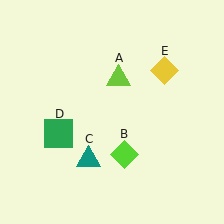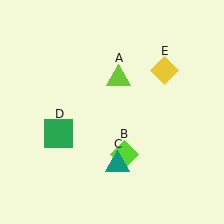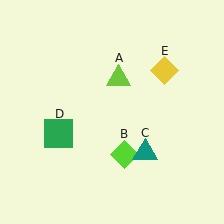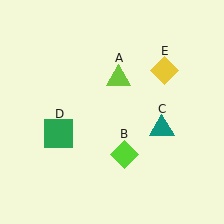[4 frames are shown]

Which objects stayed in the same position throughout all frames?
Lime triangle (object A) and lime diamond (object B) and green square (object D) and yellow diamond (object E) remained stationary.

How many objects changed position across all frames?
1 object changed position: teal triangle (object C).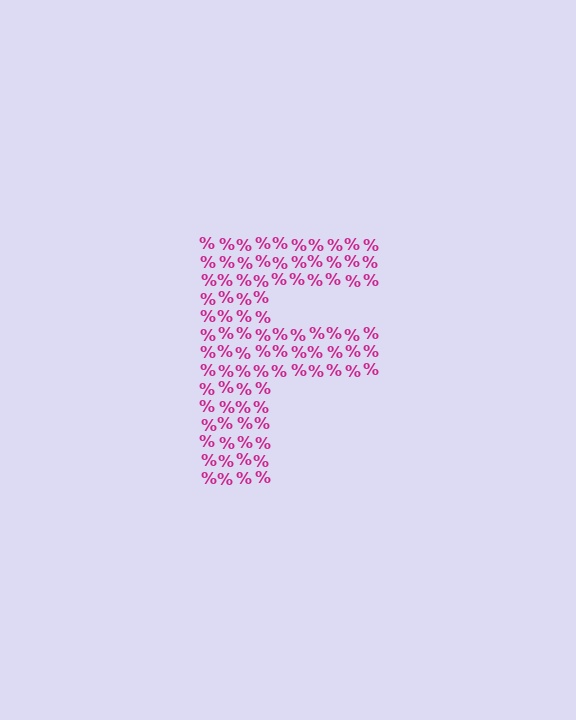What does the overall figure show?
The overall figure shows the letter F.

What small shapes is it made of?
It is made of small percent signs.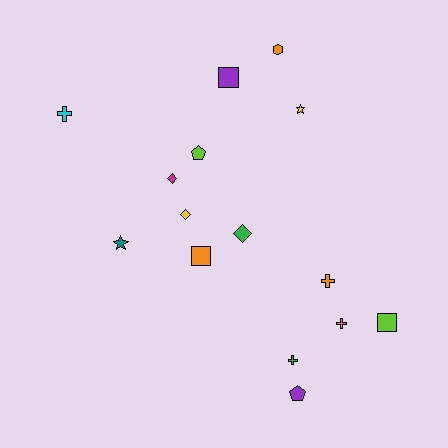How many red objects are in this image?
There are no red objects.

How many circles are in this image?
There are no circles.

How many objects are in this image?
There are 15 objects.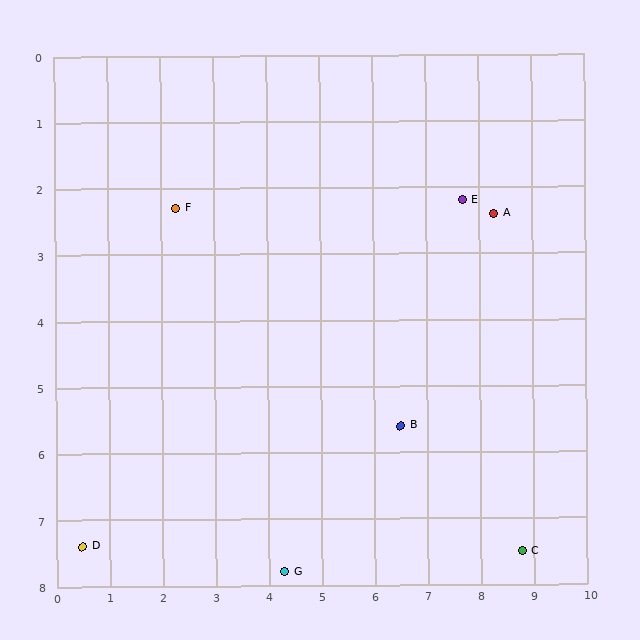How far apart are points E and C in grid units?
Points E and C are about 5.4 grid units apart.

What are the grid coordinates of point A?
Point A is at approximately (8.3, 2.4).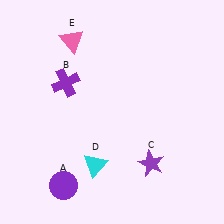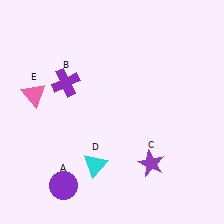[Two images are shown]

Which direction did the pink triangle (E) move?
The pink triangle (E) moved down.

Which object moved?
The pink triangle (E) moved down.